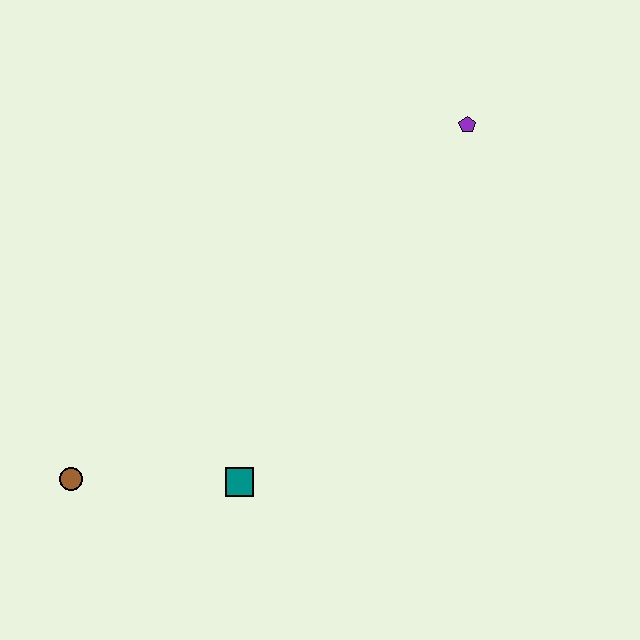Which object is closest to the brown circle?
The teal square is closest to the brown circle.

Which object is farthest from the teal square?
The purple pentagon is farthest from the teal square.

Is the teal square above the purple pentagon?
No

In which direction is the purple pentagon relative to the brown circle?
The purple pentagon is to the right of the brown circle.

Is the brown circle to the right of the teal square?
No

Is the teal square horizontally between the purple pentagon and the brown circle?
Yes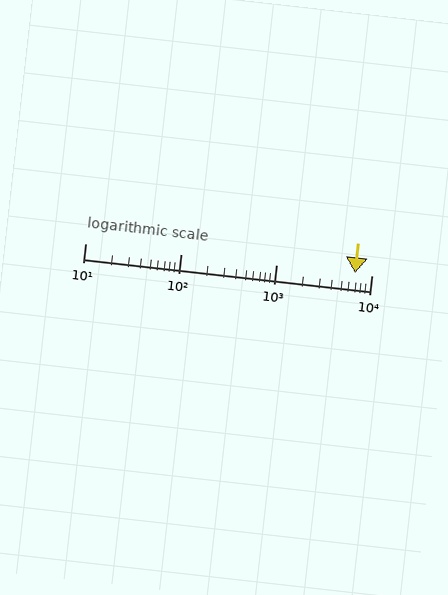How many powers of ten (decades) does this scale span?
The scale spans 3 decades, from 10 to 10000.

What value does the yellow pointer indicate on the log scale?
The pointer indicates approximately 6700.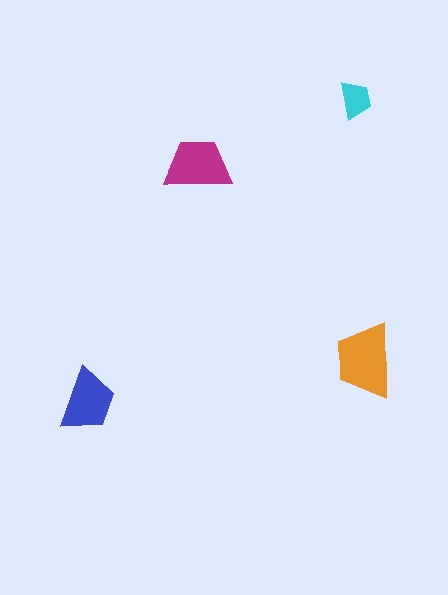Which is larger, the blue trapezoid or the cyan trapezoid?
The blue one.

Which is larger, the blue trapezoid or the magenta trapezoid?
The magenta one.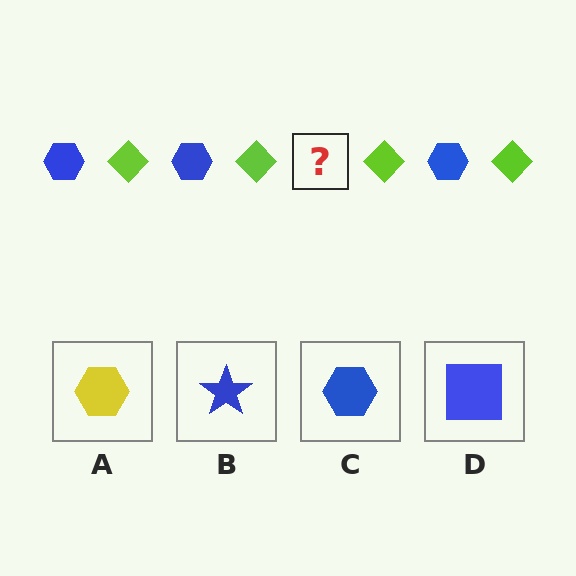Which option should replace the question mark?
Option C.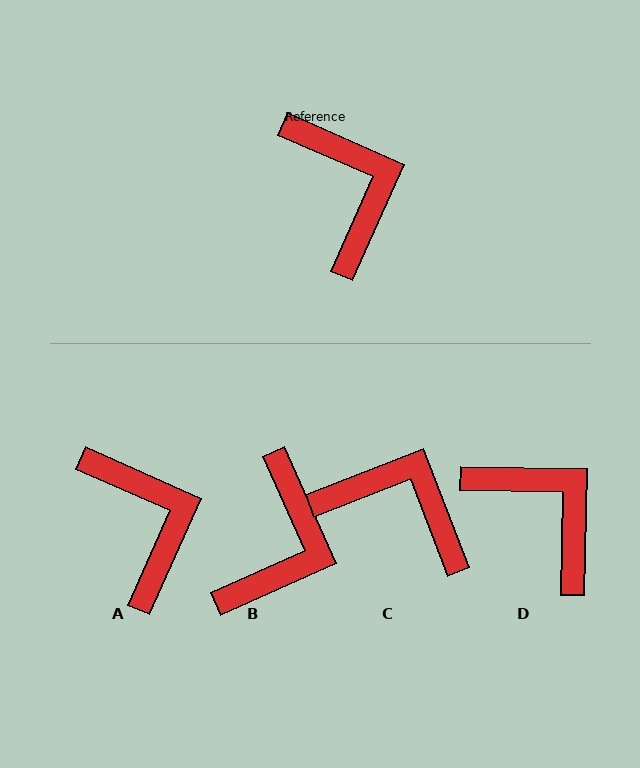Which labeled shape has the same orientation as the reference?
A.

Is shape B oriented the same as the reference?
No, it is off by about 42 degrees.